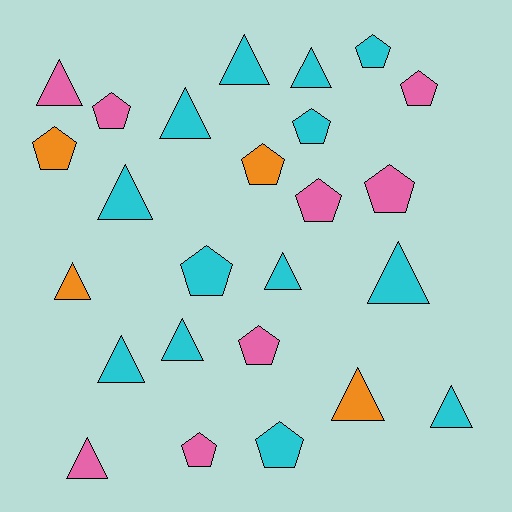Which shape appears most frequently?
Triangle, with 13 objects.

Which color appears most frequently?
Cyan, with 13 objects.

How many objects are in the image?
There are 25 objects.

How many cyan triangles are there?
There are 9 cyan triangles.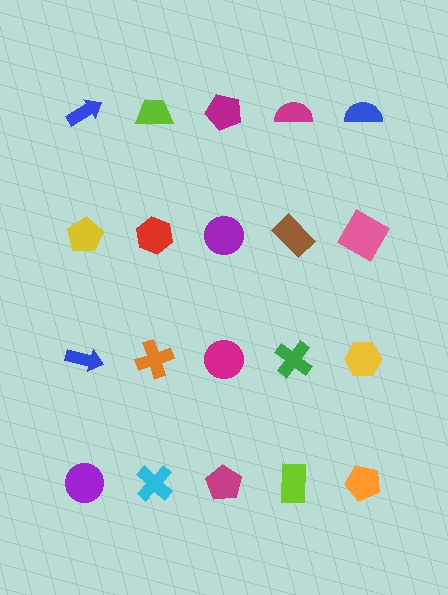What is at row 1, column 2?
A lime trapezoid.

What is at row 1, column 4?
A magenta semicircle.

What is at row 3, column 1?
A blue arrow.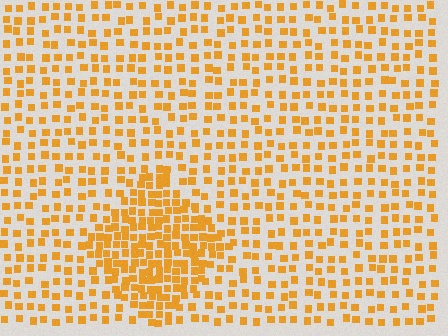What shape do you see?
I see a diamond.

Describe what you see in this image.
The image contains small orange elements arranged at two different densities. A diamond-shaped region is visible where the elements are more densely packed than the surrounding area.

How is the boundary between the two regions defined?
The boundary is defined by a change in element density (approximately 2.1x ratio). All elements are the same color, size, and shape.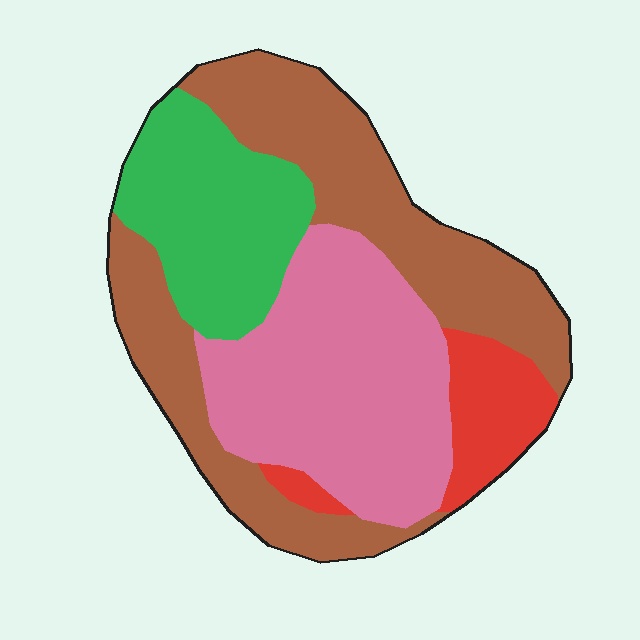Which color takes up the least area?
Red, at roughly 10%.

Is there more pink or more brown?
Brown.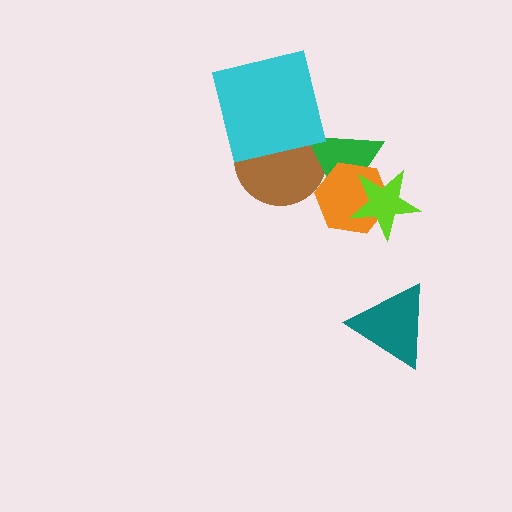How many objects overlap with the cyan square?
1 object overlaps with the cyan square.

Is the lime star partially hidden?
No, no other shape covers it.